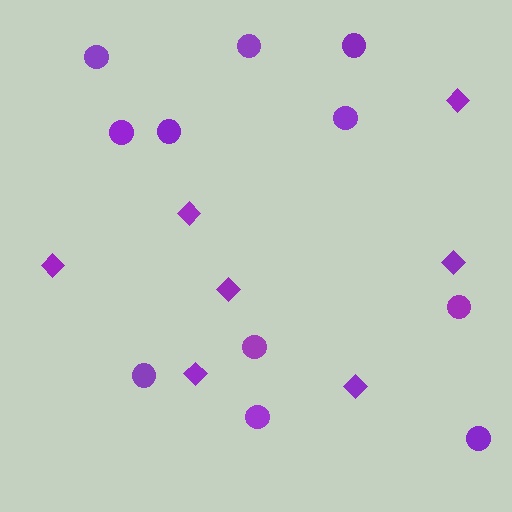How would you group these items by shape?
There are 2 groups: one group of circles (11) and one group of diamonds (7).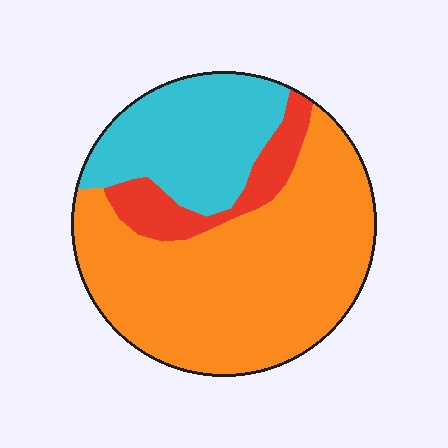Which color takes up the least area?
Red, at roughly 10%.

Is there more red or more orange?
Orange.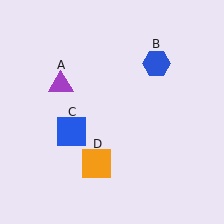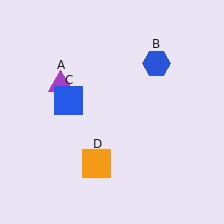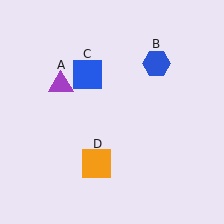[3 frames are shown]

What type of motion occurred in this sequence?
The blue square (object C) rotated clockwise around the center of the scene.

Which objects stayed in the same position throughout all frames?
Purple triangle (object A) and blue hexagon (object B) and orange square (object D) remained stationary.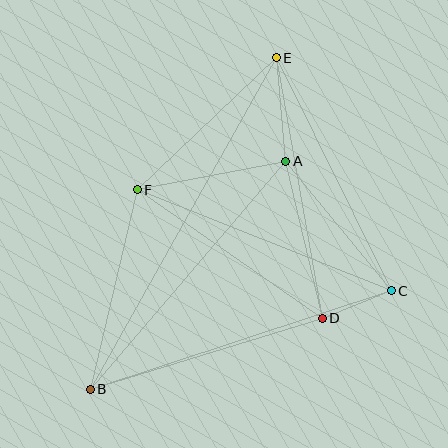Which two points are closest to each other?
Points C and D are closest to each other.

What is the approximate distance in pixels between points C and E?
The distance between C and E is approximately 260 pixels.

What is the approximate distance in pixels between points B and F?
The distance between B and F is approximately 205 pixels.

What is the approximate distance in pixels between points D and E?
The distance between D and E is approximately 265 pixels.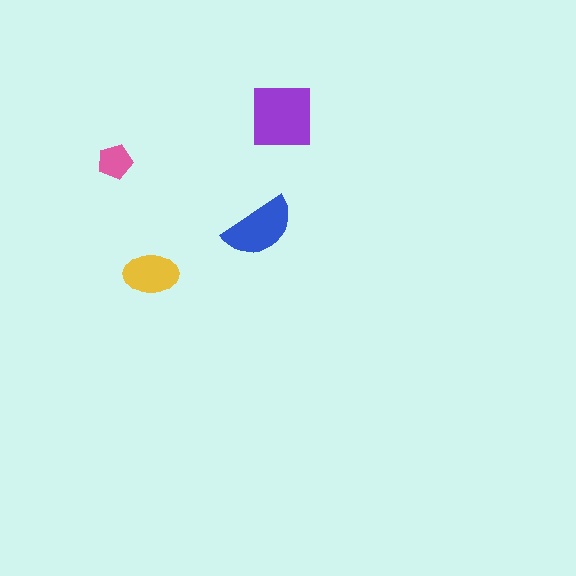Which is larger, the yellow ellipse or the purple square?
The purple square.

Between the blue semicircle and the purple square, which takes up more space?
The purple square.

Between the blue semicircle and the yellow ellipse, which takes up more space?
The blue semicircle.